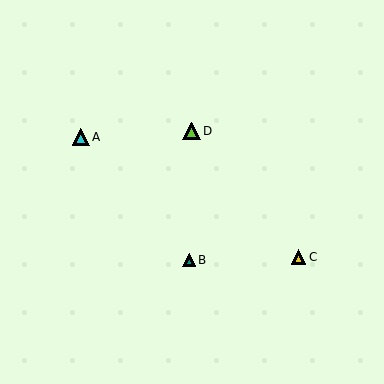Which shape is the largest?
The lime triangle (labeled D) is the largest.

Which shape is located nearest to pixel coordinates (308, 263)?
The yellow triangle (labeled C) at (299, 257) is nearest to that location.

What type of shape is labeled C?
Shape C is a yellow triangle.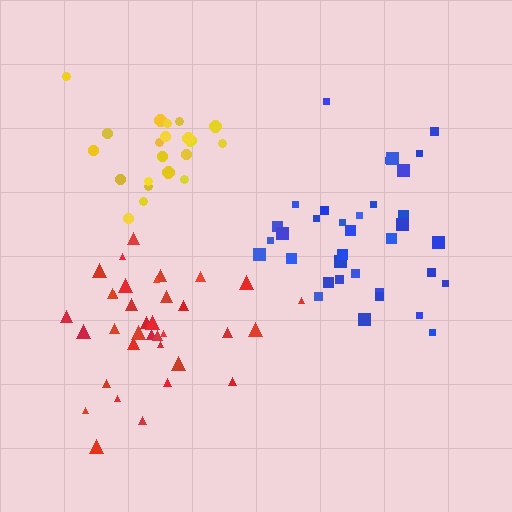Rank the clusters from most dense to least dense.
yellow, red, blue.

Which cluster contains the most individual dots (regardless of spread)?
Blue (35).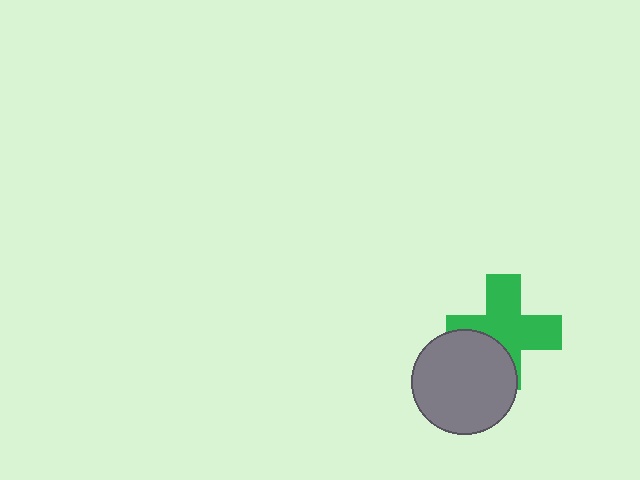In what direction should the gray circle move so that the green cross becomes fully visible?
The gray circle should move toward the lower-left. That is the shortest direction to clear the overlap and leave the green cross fully visible.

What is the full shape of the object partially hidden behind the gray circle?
The partially hidden object is a green cross.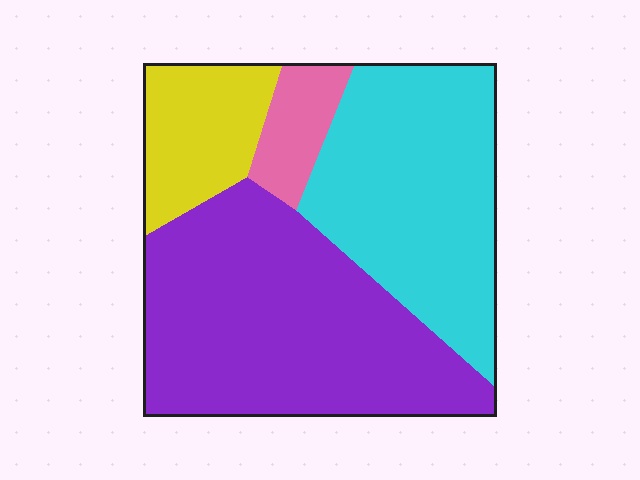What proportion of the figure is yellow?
Yellow takes up about one eighth (1/8) of the figure.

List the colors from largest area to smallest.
From largest to smallest: purple, cyan, yellow, pink.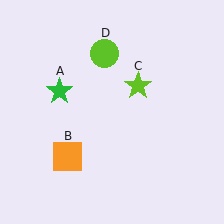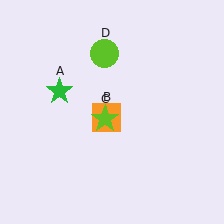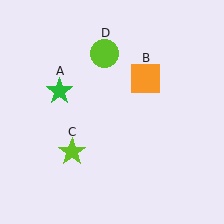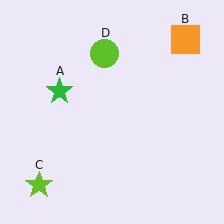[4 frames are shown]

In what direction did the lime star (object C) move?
The lime star (object C) moved down and to the left.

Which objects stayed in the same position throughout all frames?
Green star (object A) and lime circle (object D) remained stationary.